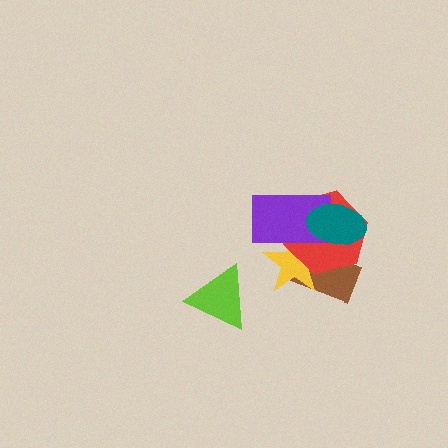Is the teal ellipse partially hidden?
No, no other shape covers it.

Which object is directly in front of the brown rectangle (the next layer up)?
The yellow star is directly in front of the brown rectangle.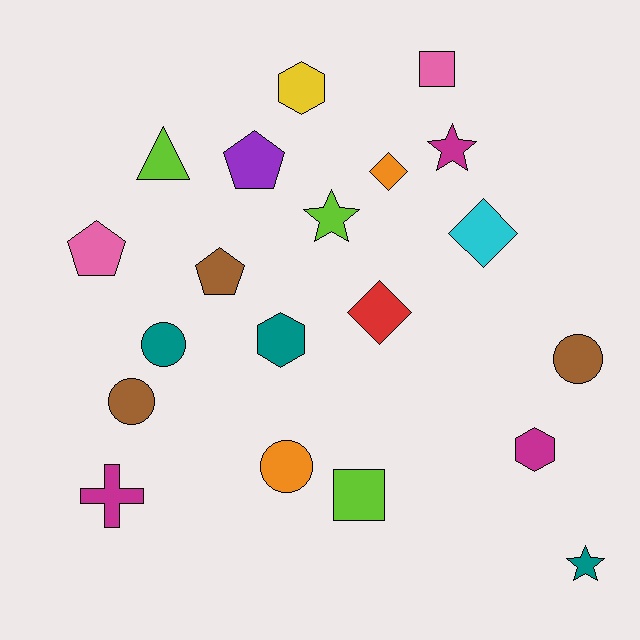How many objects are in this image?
There are 20 objects.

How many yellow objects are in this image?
There is 1 yellow object.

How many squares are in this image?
There are 2 squares.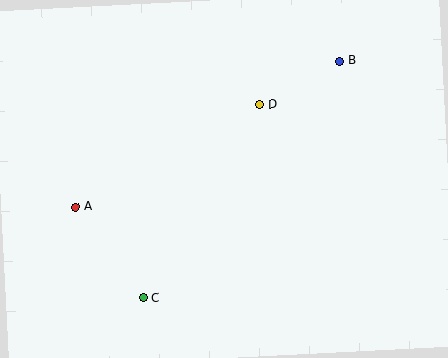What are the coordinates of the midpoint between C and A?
The midpoint between C and A is at (110, 253).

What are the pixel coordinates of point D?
Point D is at (260, 105).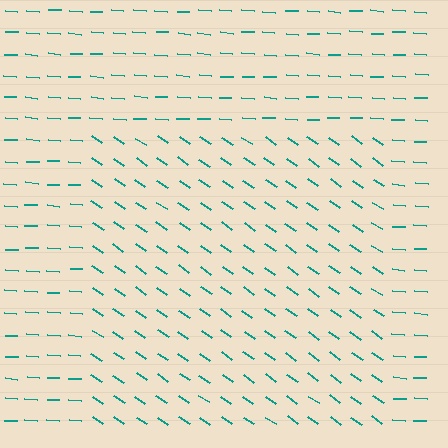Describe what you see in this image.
The image is filled with small teal line segments. A rectangle region in the image has lines oriented differently from the surrounding lines, creating a visible texture boundary.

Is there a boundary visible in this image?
Yes, there is a texture boundary formed by a change in line orientation.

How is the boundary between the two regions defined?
The boundary is defined purely by a change in line orientation (approximately 30 degrees difference). All lines are the same color and thickness.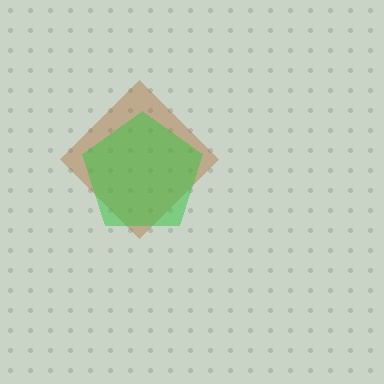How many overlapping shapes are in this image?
There are 2 overlapping shapes in the image.